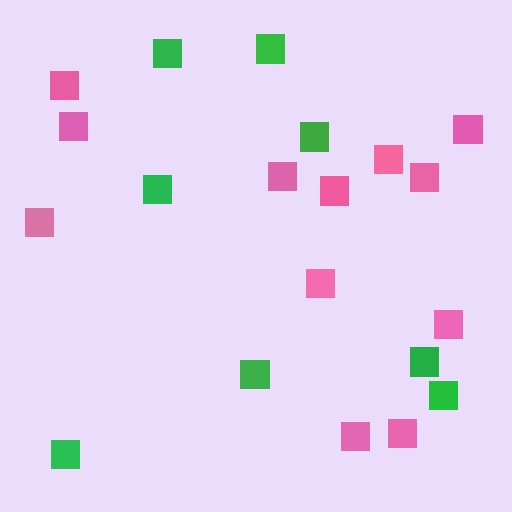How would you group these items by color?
There are 2 groups: one group of pink squares (12) and one group of green squares (8).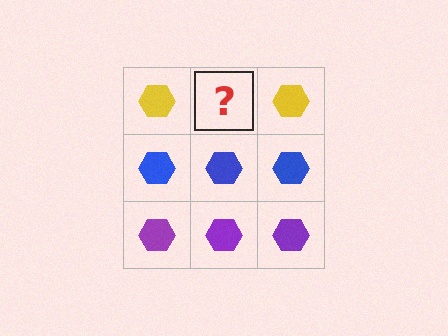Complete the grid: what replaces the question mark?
The question mark should be replaced with a yellow hexagon.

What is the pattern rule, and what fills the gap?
The rule is that each row has a consistent color. The gap should be filled with a yellow hexagon.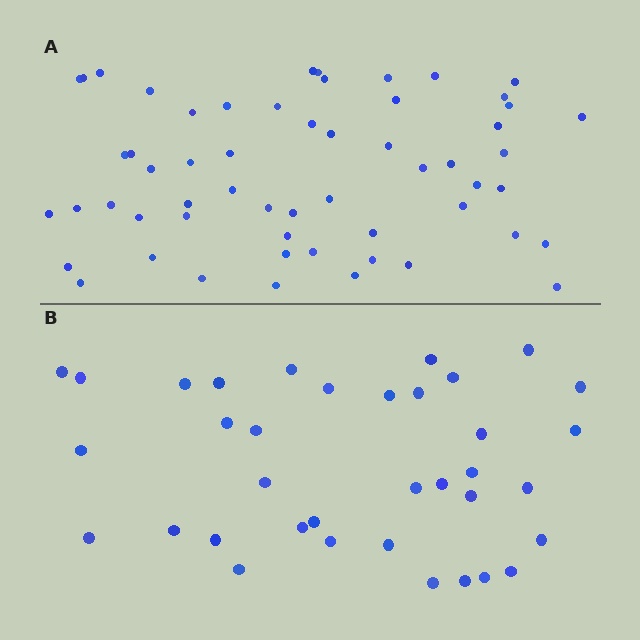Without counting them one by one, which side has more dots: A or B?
Region A (the top region) has more dots.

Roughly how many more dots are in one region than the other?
Region A has approximately 20 more dots than region B.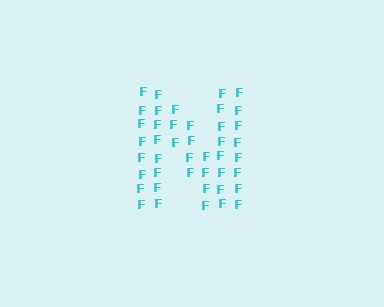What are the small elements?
The small elements are letter F's.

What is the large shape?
The large shape is the letter N.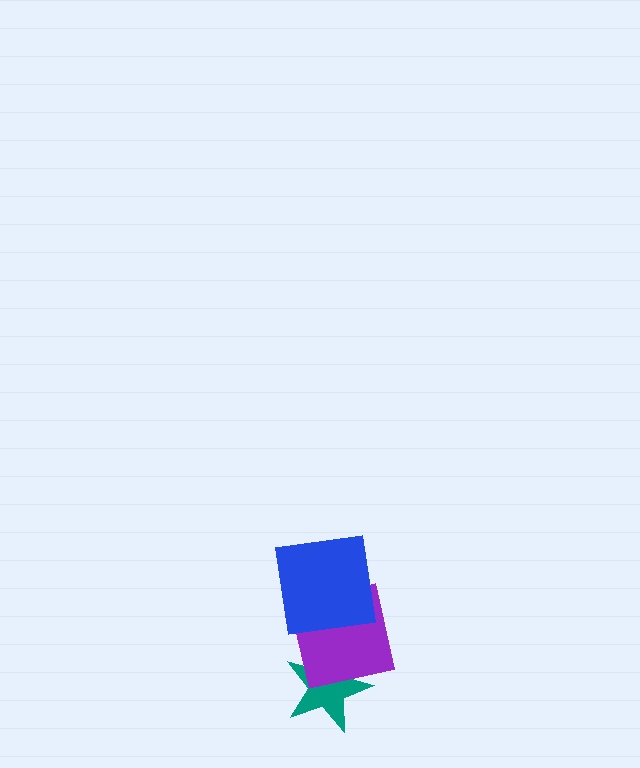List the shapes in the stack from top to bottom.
From top to bottom: the blue square, the purple square, the teal star.